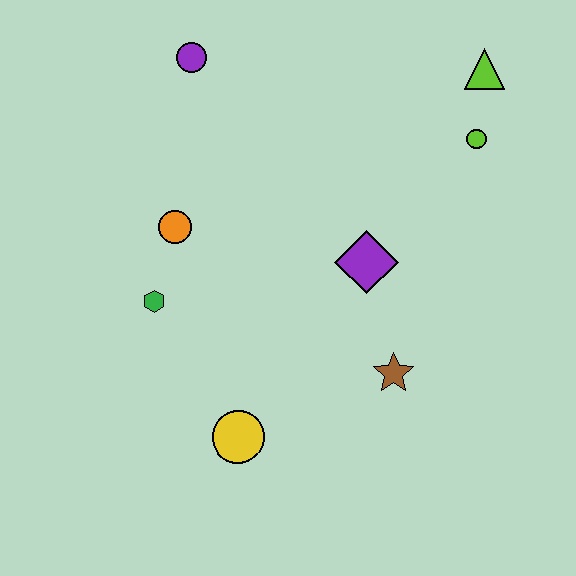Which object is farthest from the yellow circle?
The lime triangle is farthest from the yellow circle.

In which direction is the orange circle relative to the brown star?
The orange circle is to the left of the brown star.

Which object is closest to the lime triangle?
The lime circle is closest to the lime triangle.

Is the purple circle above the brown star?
Yes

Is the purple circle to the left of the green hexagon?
No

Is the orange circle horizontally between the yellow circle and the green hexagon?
Yes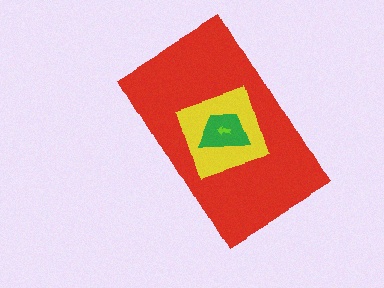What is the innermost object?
The lime arrow.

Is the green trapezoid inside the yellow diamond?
Yes.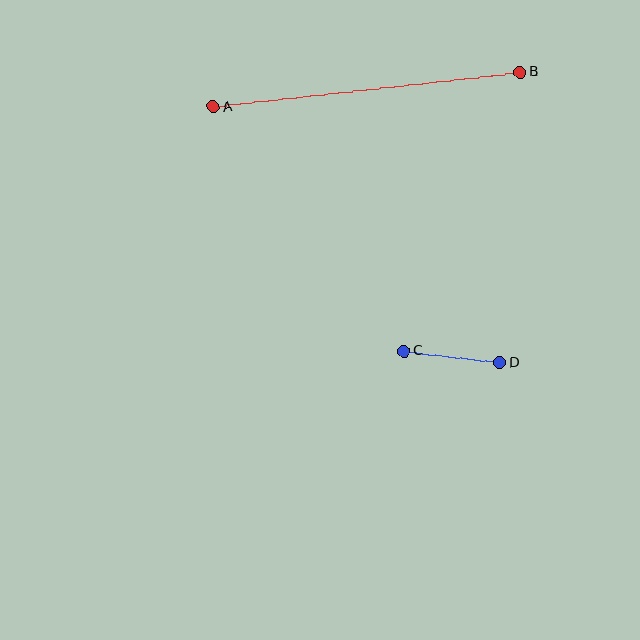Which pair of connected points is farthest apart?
Points A and B are farthest apart.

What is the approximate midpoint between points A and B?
The midpoint is at approximately (367, 89) pixels.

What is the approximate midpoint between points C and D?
The midpoint is at approximately (452, 357) pixels.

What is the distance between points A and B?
The distance is approximately 309 pixels.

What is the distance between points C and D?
The distance is approximately 96 pixels.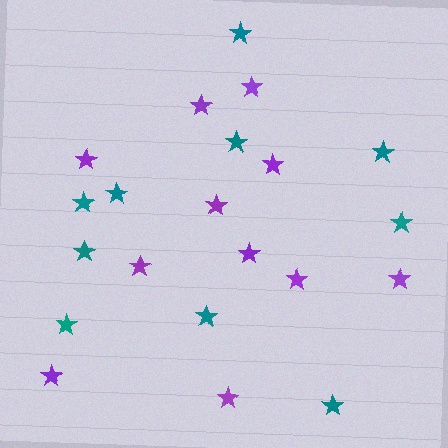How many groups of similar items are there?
There are 2 groups: one group of purple stars (11) and one group of teal stars (10).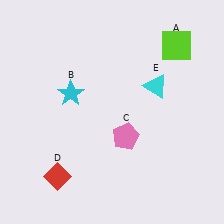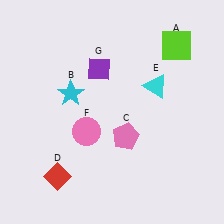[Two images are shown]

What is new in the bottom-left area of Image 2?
A pink circle (F) was added in the bottom-left area of Image 2.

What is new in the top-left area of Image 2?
A purple diamond (G) was added in the top-left area of Image 2.